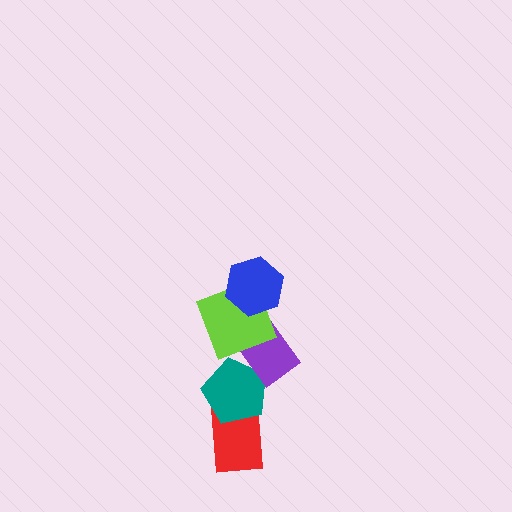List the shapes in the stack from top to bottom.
From top to bottom: the blue hexagon, the lime square, the purple rectangle, the teal pentagon, the red rectangle.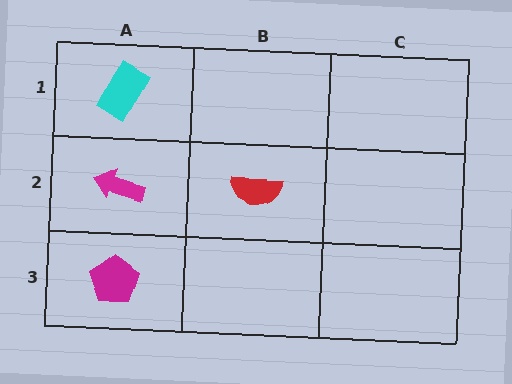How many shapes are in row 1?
1 shape.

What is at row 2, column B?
A red semicircle.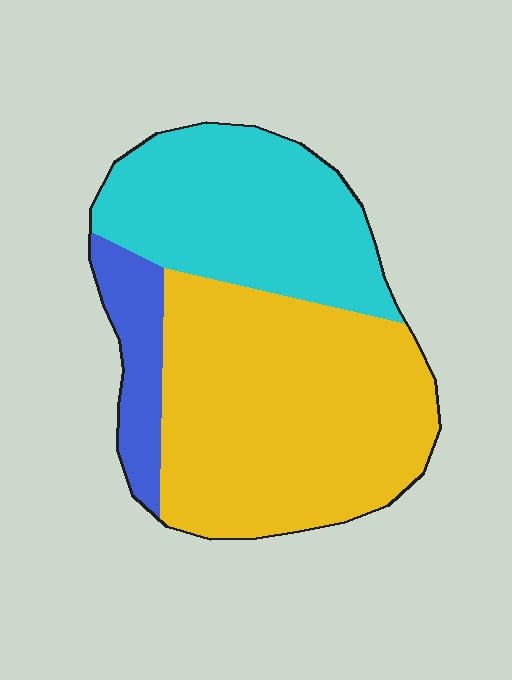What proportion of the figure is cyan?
Cyan takes up between a third and a half of the figure.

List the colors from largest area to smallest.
From largest to smallest: yellow, cyan, blue.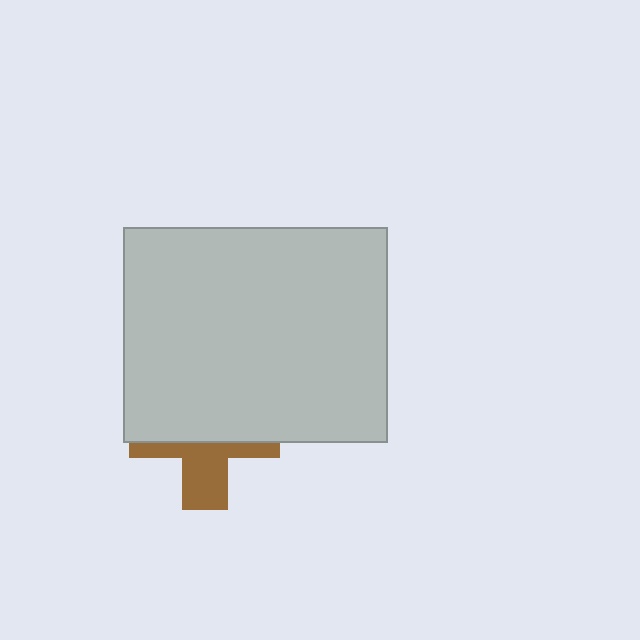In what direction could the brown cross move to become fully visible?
The brown cross could move down. That would shift it out from behind the light gray rectangle entirely.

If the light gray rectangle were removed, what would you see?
You would see the complete brown cross.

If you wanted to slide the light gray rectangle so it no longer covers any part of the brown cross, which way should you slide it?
Slide it up — that is the most direct way to separate the two shapes.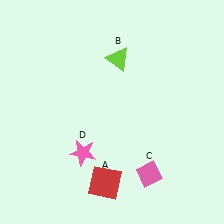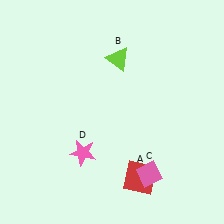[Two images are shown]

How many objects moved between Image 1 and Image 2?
1 object moved between the two images.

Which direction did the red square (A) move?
The red square (A) moved right.